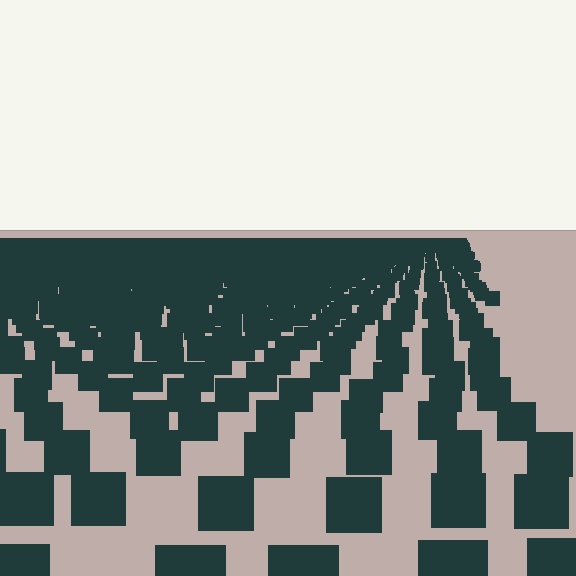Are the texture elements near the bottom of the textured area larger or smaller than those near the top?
Larger. Near the bottom, elements are closer to the viewer and appear at a bigger on-screen size.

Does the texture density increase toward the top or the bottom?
Density increases toward the top.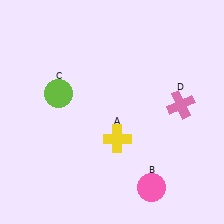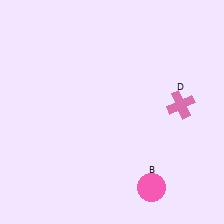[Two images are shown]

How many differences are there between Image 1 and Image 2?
There are 2 differences between the two images.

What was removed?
The yellow cross (A), the lime circle (C) were removed in Image 2.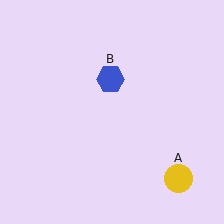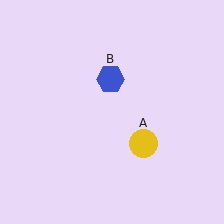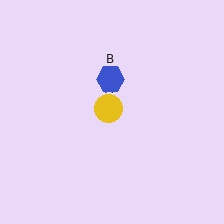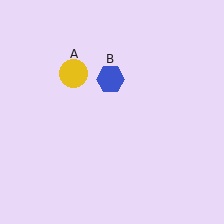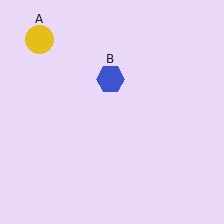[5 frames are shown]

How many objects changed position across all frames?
1 object changed position: yellow circle (object A).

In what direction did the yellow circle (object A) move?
The yellow circle (object A) moved up and to the left.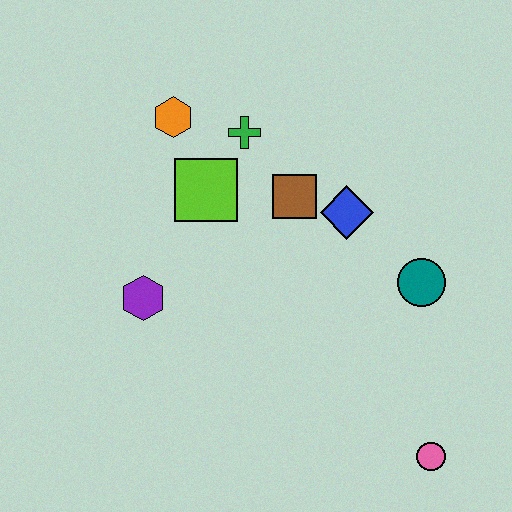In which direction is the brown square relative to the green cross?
The brown square is below the green cross.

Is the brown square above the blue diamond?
Yes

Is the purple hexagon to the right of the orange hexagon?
No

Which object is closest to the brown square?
The blue diamond is closest to the brown square.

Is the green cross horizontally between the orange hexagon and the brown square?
Yes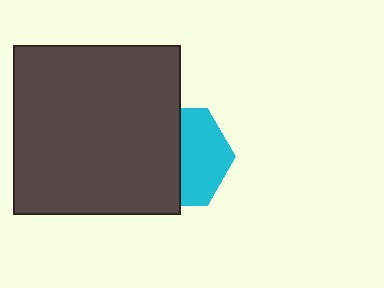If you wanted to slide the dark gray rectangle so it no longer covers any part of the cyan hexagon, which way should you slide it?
Slide it left — that is the most direct way to separate the two shapes.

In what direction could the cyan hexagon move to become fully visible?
The cyan hexagon could move right. That would shift it out from behind the dark gray rectangle entirely.